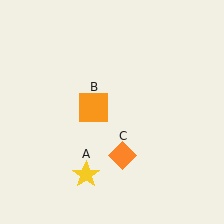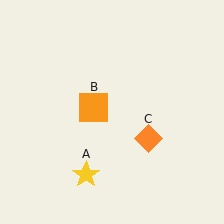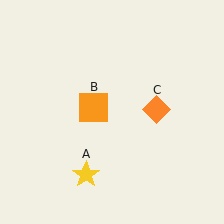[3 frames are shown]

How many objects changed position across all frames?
1 object changed position: orange diamond (object C).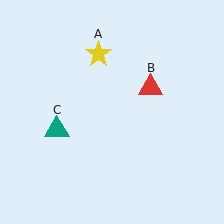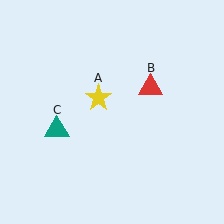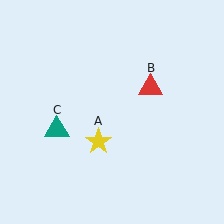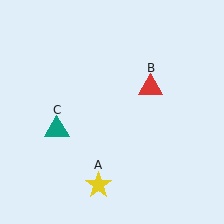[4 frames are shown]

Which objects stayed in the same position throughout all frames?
Red triangle (object B) and teal triangle (object C) remained stationary.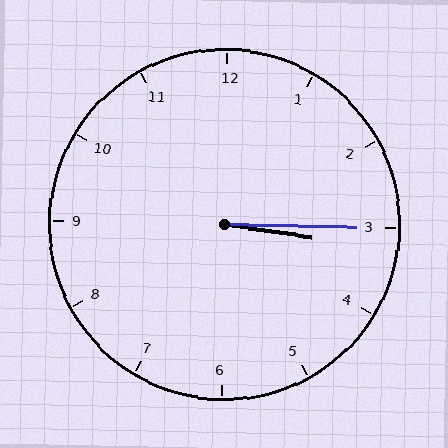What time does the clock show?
3:15.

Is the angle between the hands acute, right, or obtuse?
It is acute.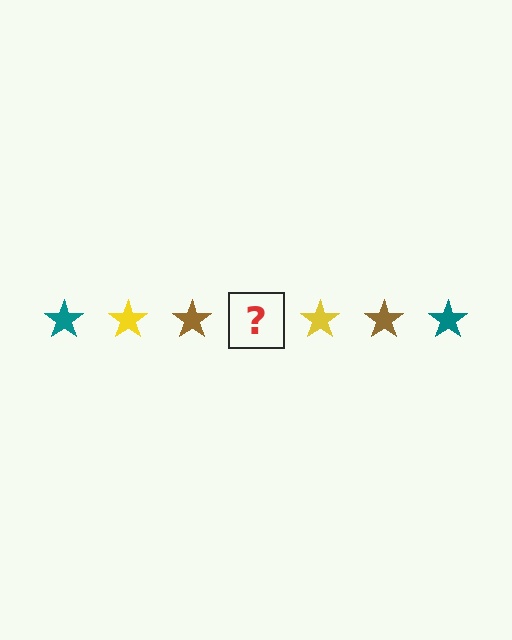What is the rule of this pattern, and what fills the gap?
The rule is that the pattern cycles through teal, yellow, brown stars. The gap should be filled with a teal star.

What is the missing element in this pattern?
The missing element is a teal star.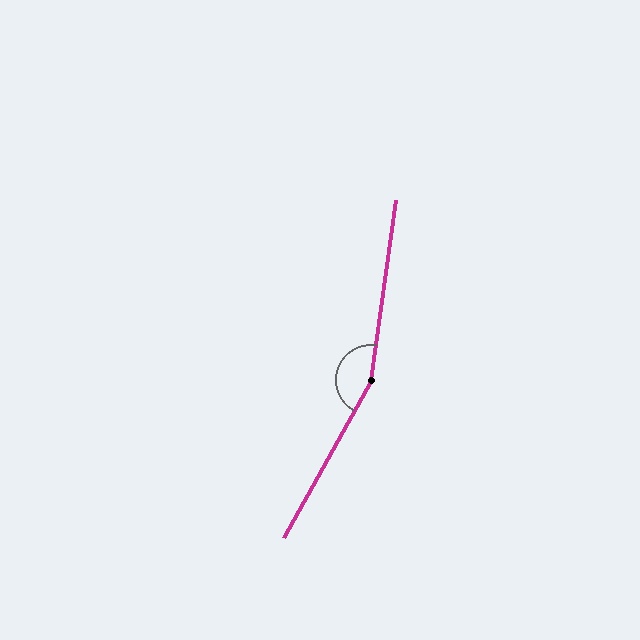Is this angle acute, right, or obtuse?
It is obtuse.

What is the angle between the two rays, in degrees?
Approximately 159 degrees.